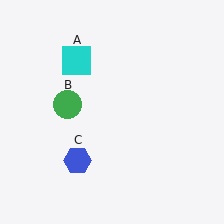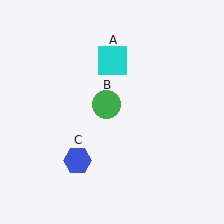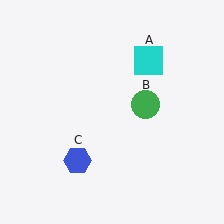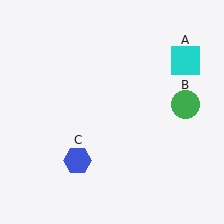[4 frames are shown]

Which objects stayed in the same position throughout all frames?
Blue hexagon (object C) remained stationary.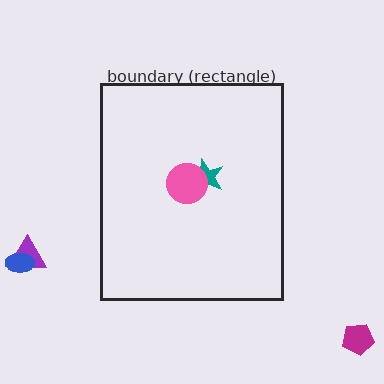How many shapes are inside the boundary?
2 inside, 3 outside.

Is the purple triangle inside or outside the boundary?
Outside.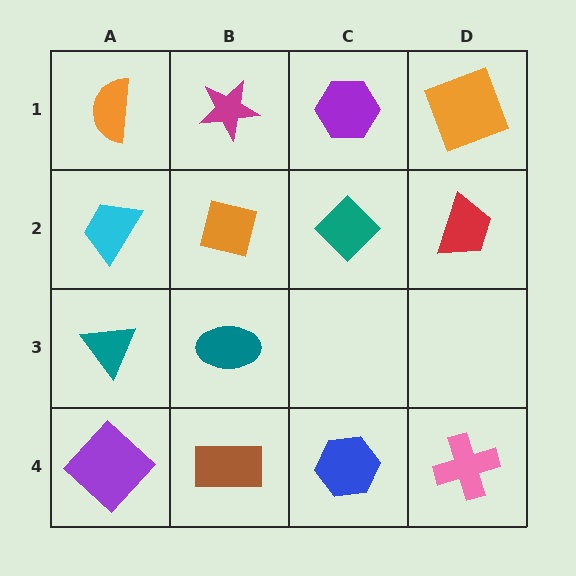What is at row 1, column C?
A purple hexagon.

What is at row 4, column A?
A purple diamond.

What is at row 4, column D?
A pink cross.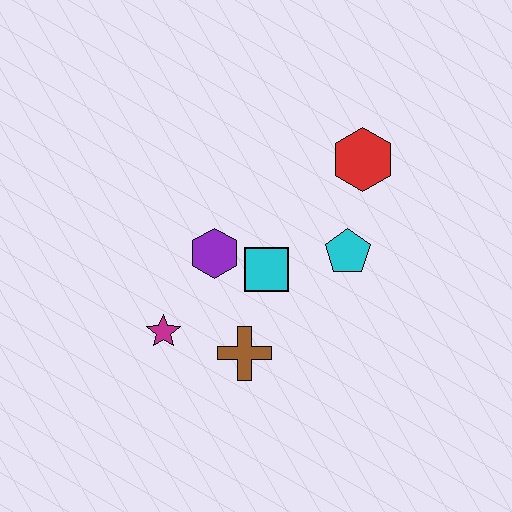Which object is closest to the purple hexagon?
The cyan square is closest to the purple hexagon.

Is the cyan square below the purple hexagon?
Yes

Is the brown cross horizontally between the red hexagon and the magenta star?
Yes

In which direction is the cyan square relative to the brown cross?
The cyan square is above the brown cross.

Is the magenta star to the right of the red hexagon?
No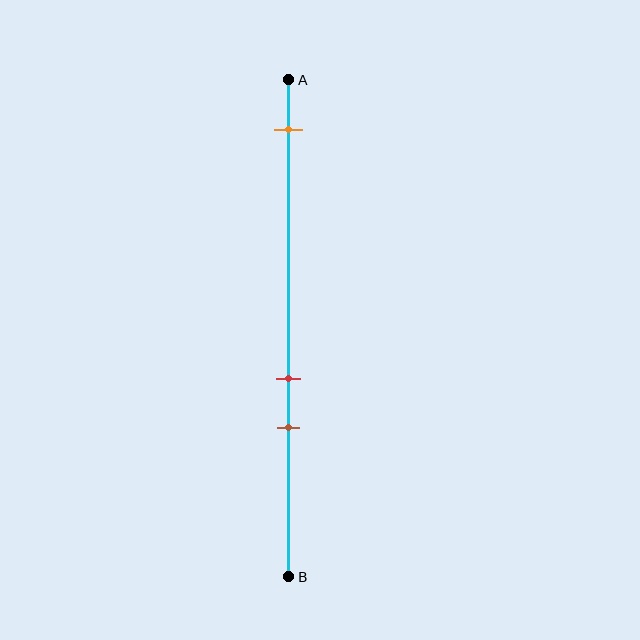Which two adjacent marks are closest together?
The red and brown marks are the closest adjacent pair.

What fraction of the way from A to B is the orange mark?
The orange mark is approximately 10% (0.1) of the way from A to B.